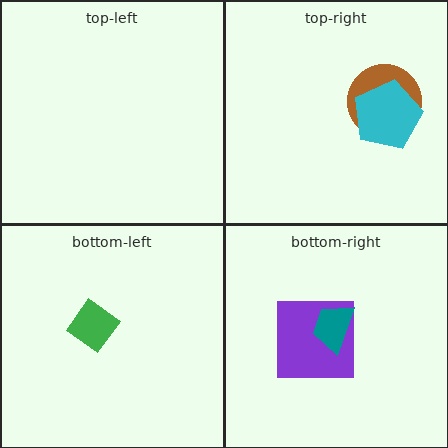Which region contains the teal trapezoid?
The bottom-right region.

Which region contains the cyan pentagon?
The top-right region.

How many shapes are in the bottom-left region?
1.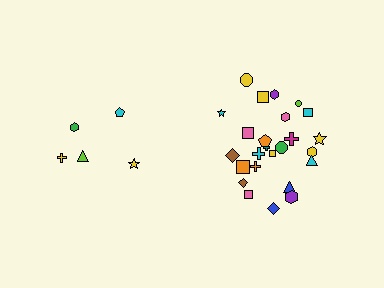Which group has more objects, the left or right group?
The right group.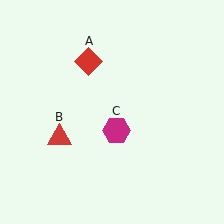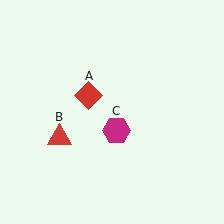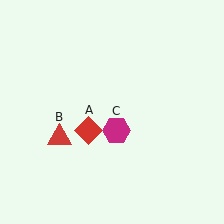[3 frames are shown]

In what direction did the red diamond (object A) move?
The red diamond (object A) moved down.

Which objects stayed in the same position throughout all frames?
Red triangle (object B) and magenta hexagon (object C) remained stationary.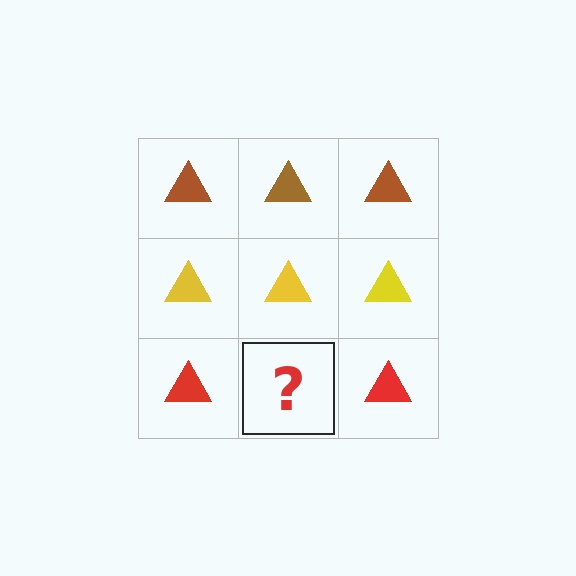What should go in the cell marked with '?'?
The missing cell should contain a red triangle.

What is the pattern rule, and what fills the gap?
The rule is that each row has a consistent color. The gap should be filled with a red triangle.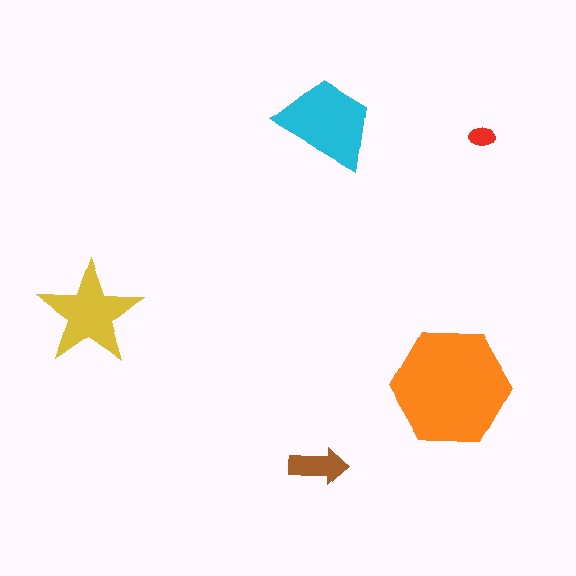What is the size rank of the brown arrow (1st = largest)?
4th.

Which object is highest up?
The cyan trapezoid is topmost.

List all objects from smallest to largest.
The red ellipse, the brown arrow, the yellow star, the cyan trapezoid, the orange hexagon.